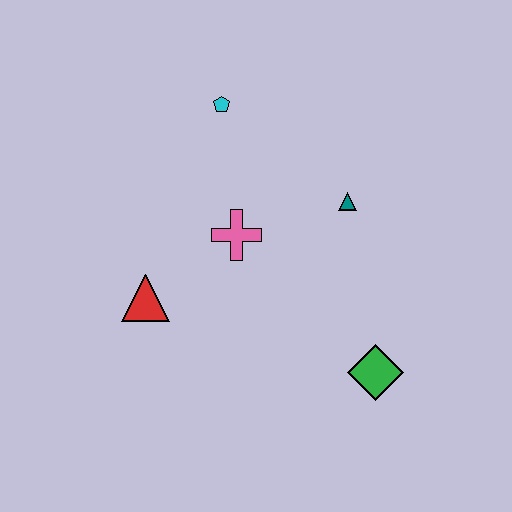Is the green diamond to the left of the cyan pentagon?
No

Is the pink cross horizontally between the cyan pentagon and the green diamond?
Yes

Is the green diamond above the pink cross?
No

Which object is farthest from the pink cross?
The green diamond is farthest from the pink cross.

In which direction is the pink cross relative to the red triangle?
The pink cross is to the right of the red triangle.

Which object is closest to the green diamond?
The teal triangle is closest to the green diamond.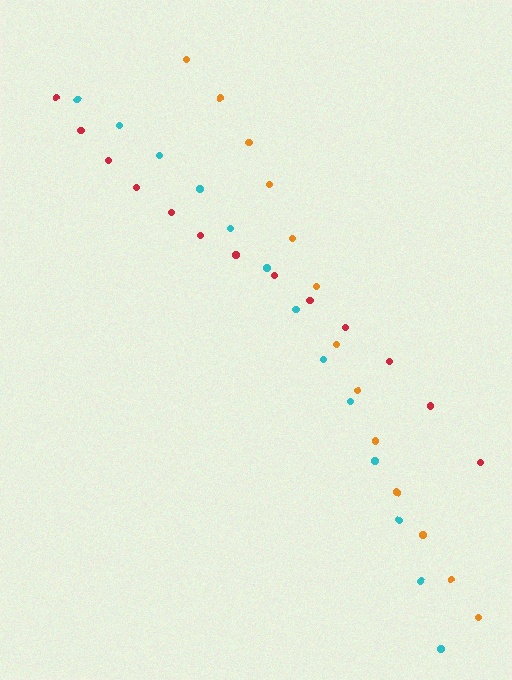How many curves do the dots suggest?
There are 3 distinct paths.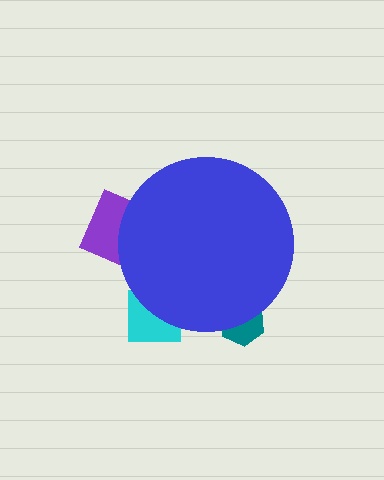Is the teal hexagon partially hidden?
Yes, the teal hexagon is partially hidden behind the blue circle.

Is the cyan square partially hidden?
Yes, the cyan square is partially hidden behind the blue circle.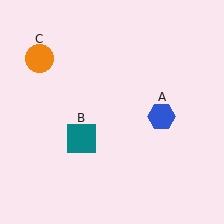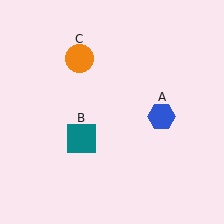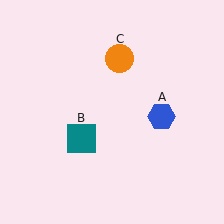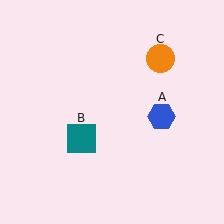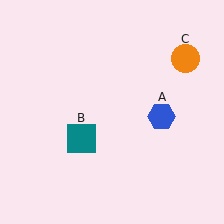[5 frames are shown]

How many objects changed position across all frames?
1 object changed position: orange circle (object C).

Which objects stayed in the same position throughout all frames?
Blue hexagon (object A) and teal square (object B) remained stationary.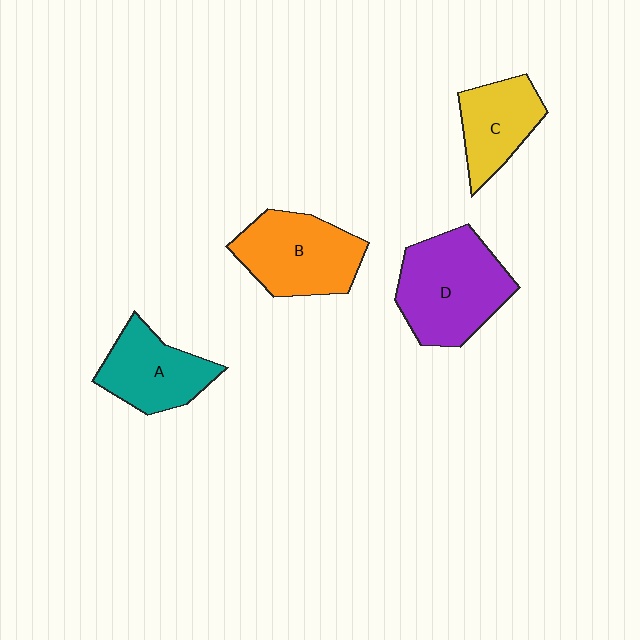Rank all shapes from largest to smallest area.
From largest to smallest: D (purple), B (orange), A (teal), C (yellow).